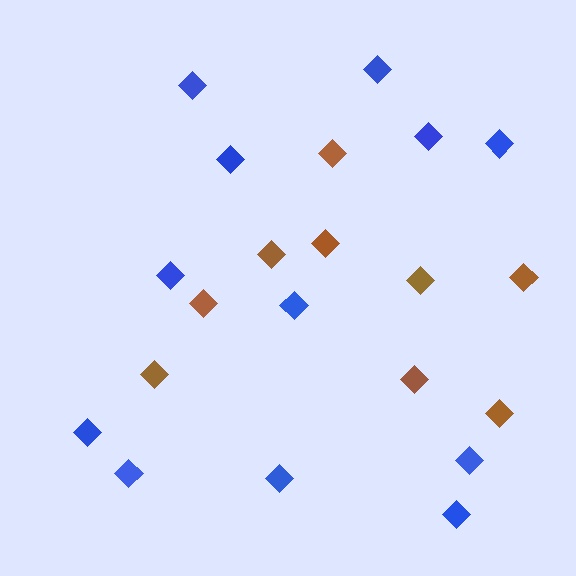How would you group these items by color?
There are 2 groups: one group of brown diamonds (9) and one group of blue diamonds (12).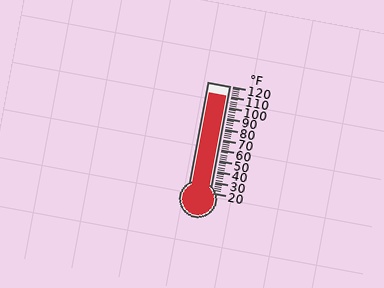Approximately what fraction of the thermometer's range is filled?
The thermometer is filled to approximately 90% of its range.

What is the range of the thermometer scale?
The thermometer scale ranges from 20°F to 120°F.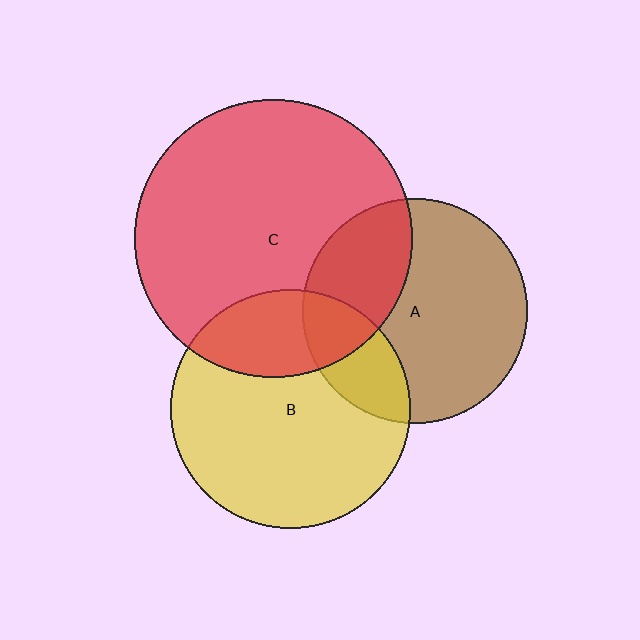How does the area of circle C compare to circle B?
Approximately 1.3 times.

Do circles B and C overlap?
Yes.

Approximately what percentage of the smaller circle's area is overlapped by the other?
Approximately 25%.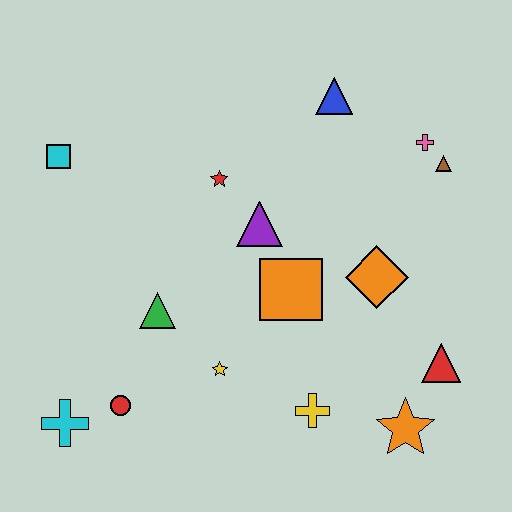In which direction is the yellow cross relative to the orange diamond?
The yellow cross is below the orange diamond.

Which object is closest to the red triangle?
The orange star is closest to the red triangle.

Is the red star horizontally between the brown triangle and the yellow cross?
No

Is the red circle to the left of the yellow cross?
Yes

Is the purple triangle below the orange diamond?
No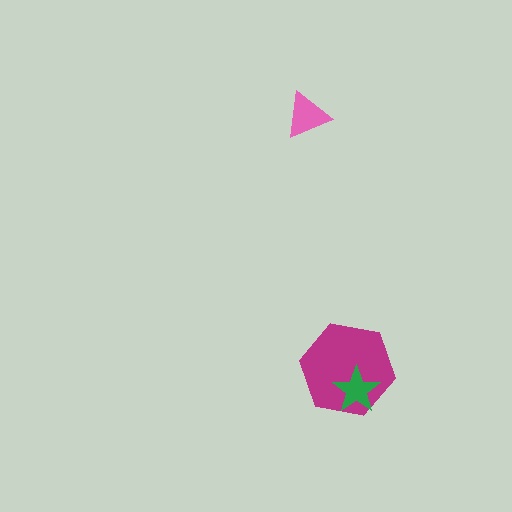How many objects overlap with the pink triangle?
0 objects overlap with the pink triangle.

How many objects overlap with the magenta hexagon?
1 object overlaps with the magenta hexagon.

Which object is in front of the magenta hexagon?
The green star is in front of the magenta hexagon.